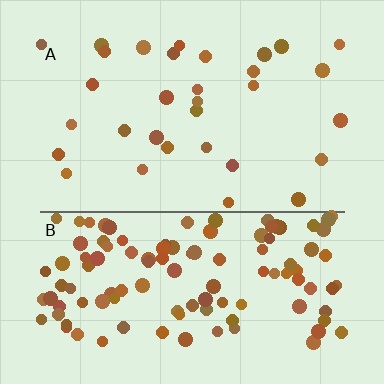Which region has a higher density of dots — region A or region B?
B (the bottom).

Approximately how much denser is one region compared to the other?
Approximately 3.8× — region B over region A.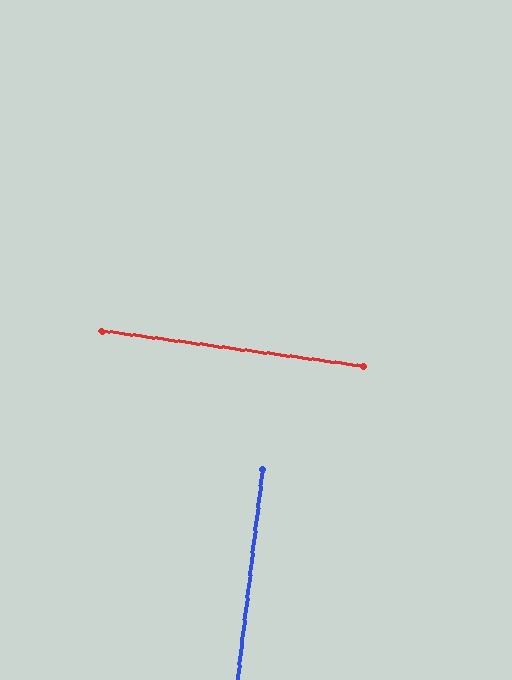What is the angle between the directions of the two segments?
Approximately 89 degrees.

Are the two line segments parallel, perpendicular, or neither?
Perpendicular — they meet at approximately 89°.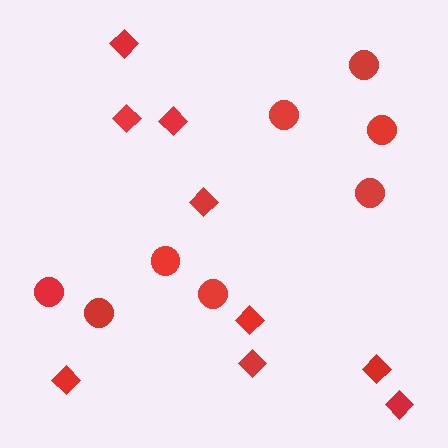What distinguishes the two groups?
There are 2 groups: one group of diamonds (9) and one group of circles (8).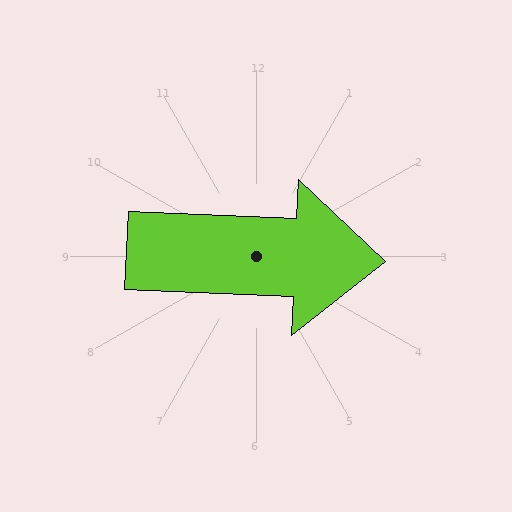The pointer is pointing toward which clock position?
Roughly 3 o'clock.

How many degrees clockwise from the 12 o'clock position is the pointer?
Approximately 93 degrees.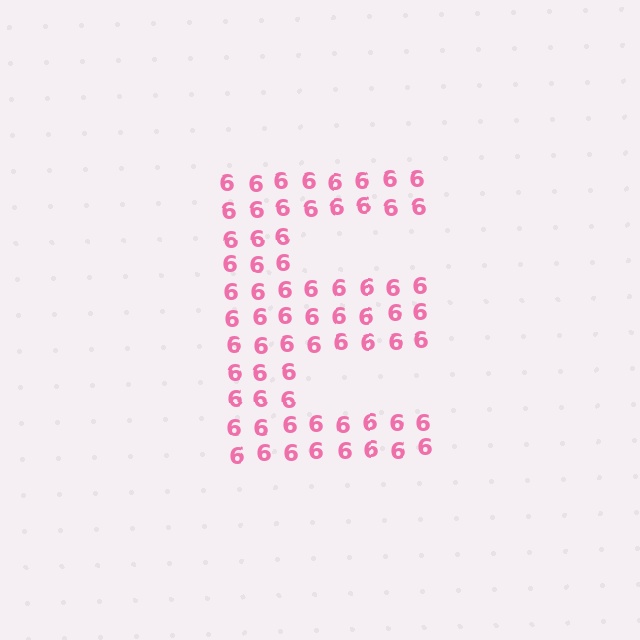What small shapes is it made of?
It is made of small digit 6's.